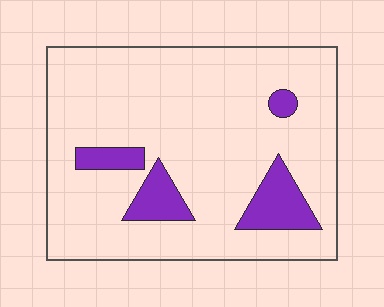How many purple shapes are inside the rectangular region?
4.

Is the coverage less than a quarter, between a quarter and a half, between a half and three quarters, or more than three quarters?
Less than a quarter.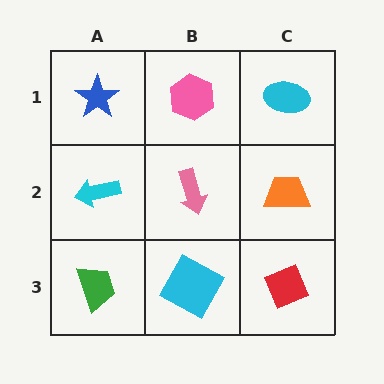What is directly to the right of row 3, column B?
A red diamond.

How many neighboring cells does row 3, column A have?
2.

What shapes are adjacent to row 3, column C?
An orange trapezoid (row 2, column C), a cyan square (row 3, column B).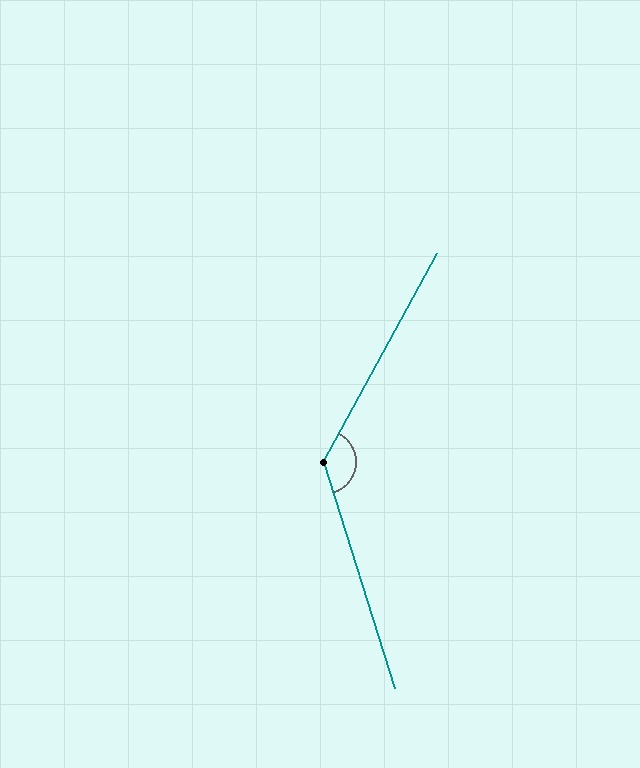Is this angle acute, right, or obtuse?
It is obtuse.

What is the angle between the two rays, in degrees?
Approximately 134 degrees.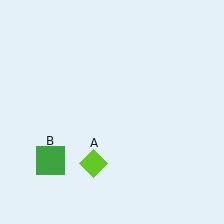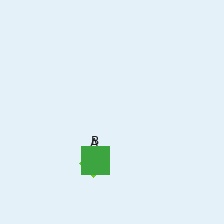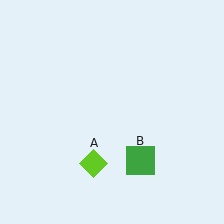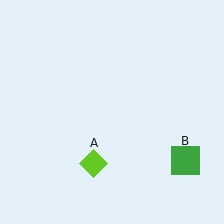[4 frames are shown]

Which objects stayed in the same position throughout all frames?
Lime diamond (object A) remained stationary.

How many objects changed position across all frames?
1 object changed position: green square (object B).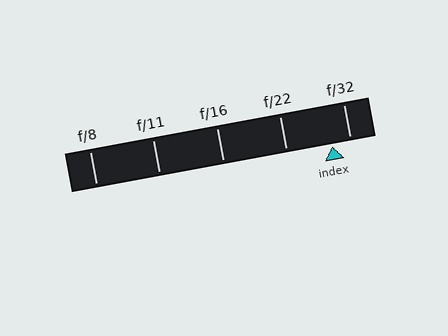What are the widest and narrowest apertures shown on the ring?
The widest aperture shown is f/8 and the narrowest is f/32.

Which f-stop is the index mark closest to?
The index mark is closest to f/32.